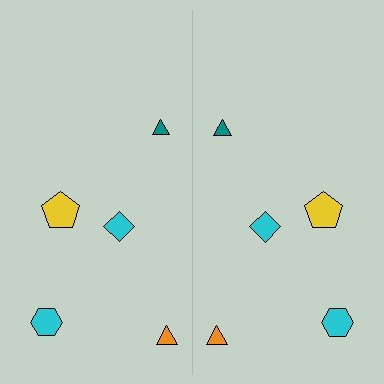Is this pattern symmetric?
Yes, this pattern has bilateral (reflection) symmetry.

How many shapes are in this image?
There are 10 shapes in this image.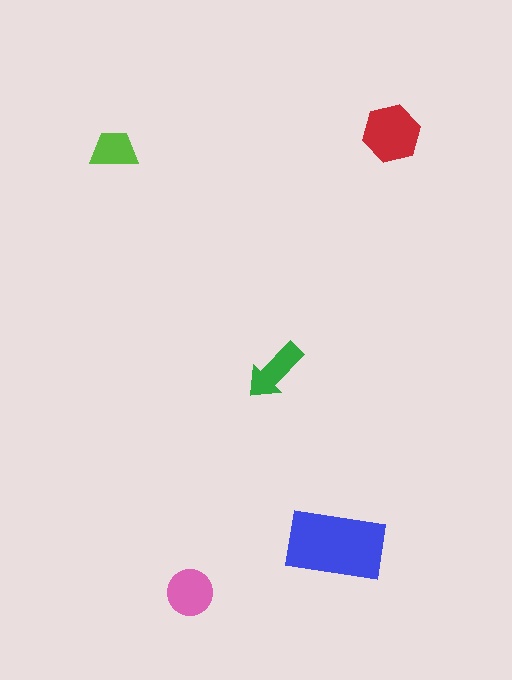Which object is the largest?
The blue rectangle.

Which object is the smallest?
The lime trapezoid.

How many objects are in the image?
There are 5 objects in the image.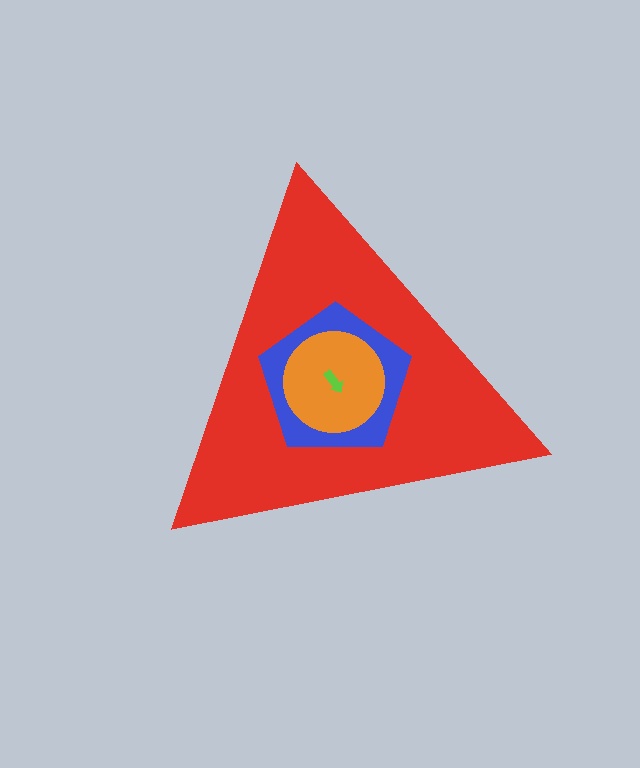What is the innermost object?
The lime arrow.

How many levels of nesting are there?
4.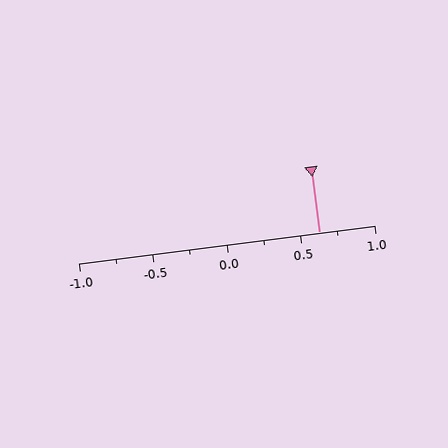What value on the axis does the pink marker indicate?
The marker indicates approximately 0.62.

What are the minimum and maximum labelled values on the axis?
The axis runs from -1.0 to 1.0.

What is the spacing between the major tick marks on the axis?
The major ticks are spaced 0.5 apart.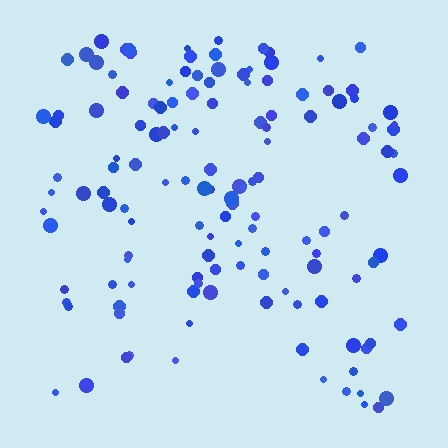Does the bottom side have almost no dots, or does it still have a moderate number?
Still a moderate number, just noticeably fewer than the top.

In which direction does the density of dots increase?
From bottom to top, with the top side densest.